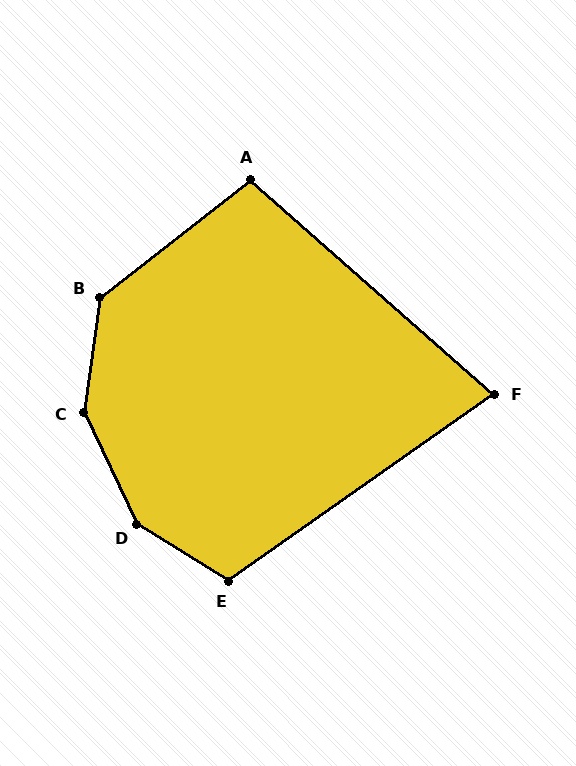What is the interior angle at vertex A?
Approximately 101 degrees (obtuse).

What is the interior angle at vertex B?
Approximately 136 degrees (obtuse).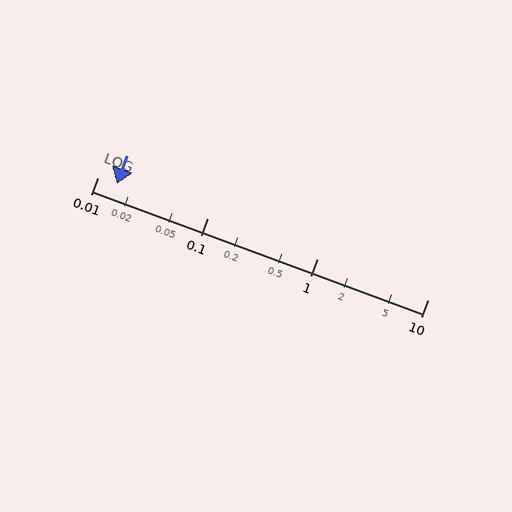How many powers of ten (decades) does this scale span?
The scale spans 3 decades, from 0.01 to 10.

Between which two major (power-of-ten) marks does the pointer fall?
The pointer is between 0.01 and 0.1.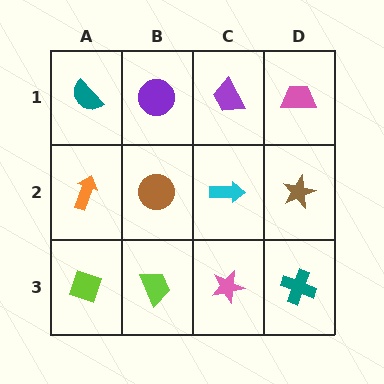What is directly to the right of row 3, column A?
A lime trapezoid.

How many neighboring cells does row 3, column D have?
2.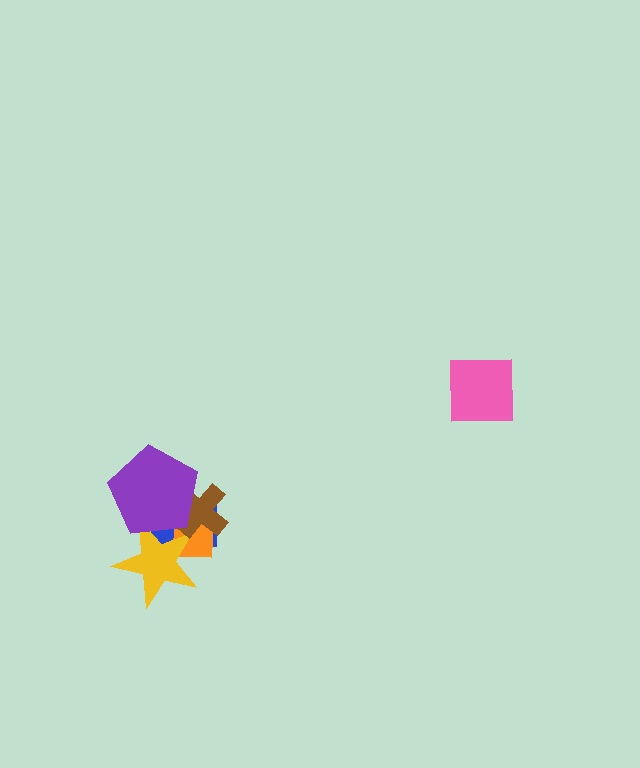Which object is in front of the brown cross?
The purple pentagon is in front of the brown cross.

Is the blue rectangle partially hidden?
Yes, it is partially covered by another shape.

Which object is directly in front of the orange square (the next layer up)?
The yellow star is directly in front of the orange square.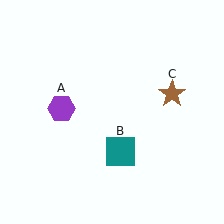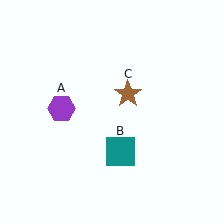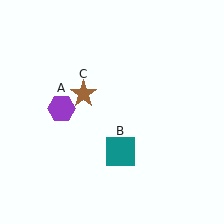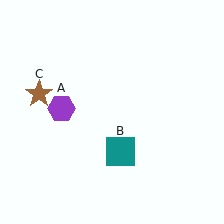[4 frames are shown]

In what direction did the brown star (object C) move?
The brown star (object C) moved left.